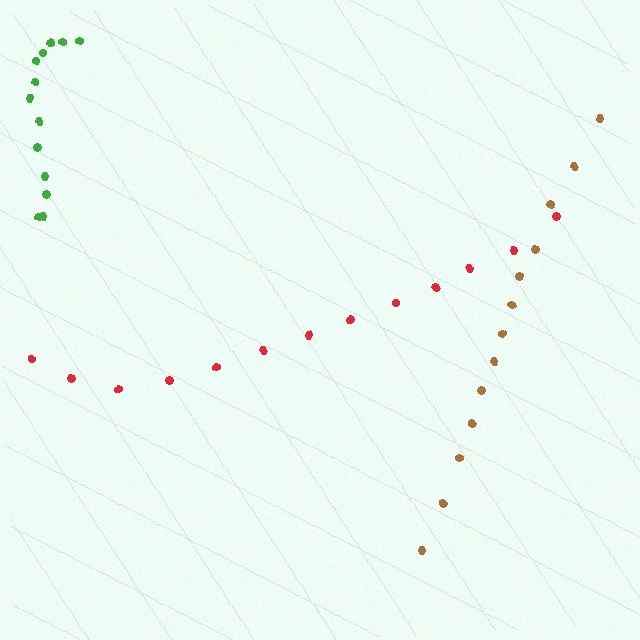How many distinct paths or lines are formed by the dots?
There are 3 distinct paths.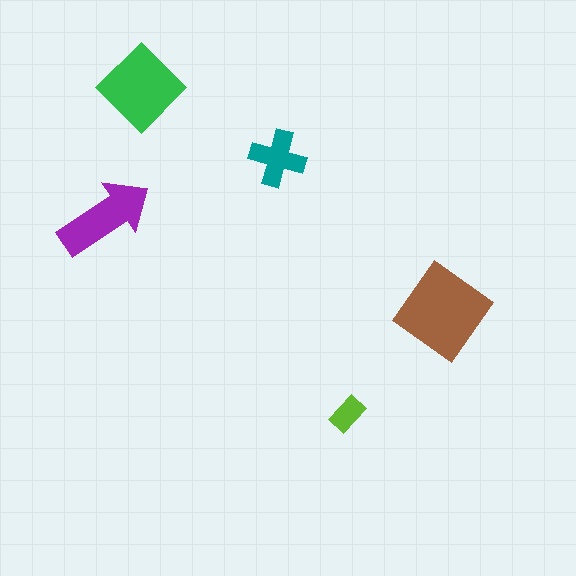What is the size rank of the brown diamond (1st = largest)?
1st.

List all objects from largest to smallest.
The brown diamond, the green diamond, the purple arrow, the teal cross, the lime rectangle.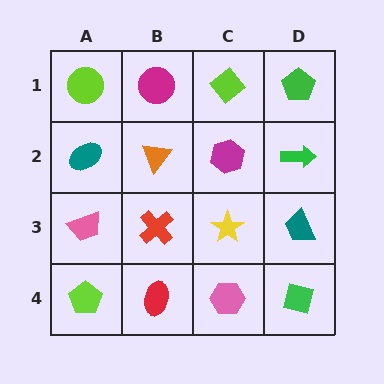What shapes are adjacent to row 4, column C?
A yellow star (row 3, column C), a red ellipse (row 4, column B), a green square (row 4, column D).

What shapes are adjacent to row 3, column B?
An orange triangle (row 2, column B), a red ellipse (row 4, column B), a pink trapezoid (row 3, column A), a yellow star (row 3, column C).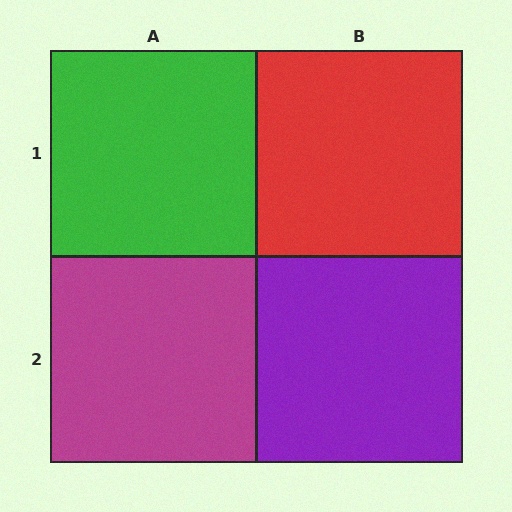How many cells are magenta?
1 cell is magenta.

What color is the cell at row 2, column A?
Magenta.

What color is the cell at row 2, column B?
Purple.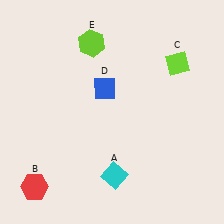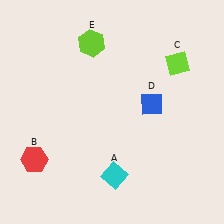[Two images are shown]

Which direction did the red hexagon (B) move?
The red hexagon (B) moved up.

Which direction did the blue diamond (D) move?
The blue diamond (D) moved right.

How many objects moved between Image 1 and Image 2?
2 objects moved between the two images.